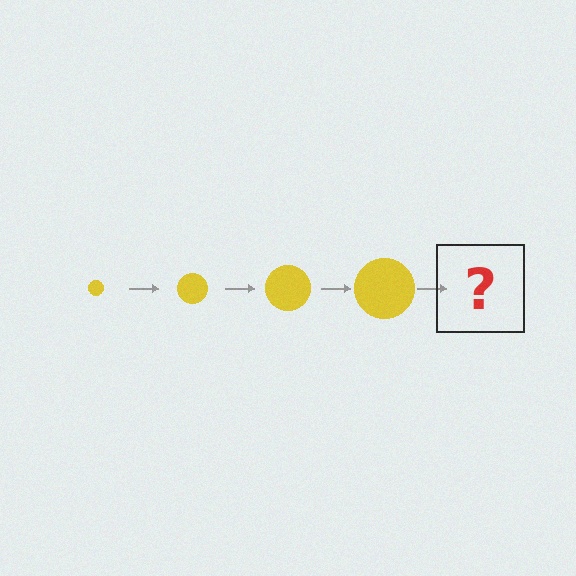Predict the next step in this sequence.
The next step is a yellow circle, larger than the previous one.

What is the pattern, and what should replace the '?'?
The pattern is that the circle gets progressively larger each step. The '?' should be a yellow circle, larger than the previous one.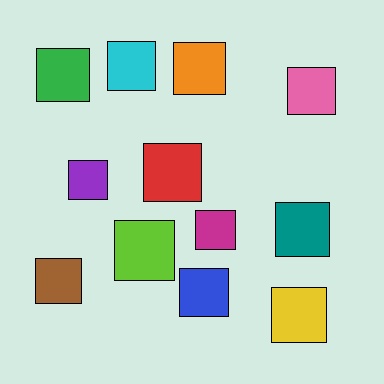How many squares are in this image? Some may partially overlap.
There are 12 squares.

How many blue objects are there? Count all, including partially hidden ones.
There is 1 blue object.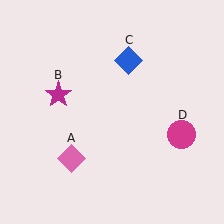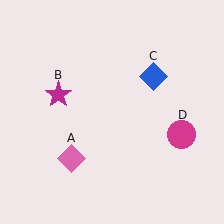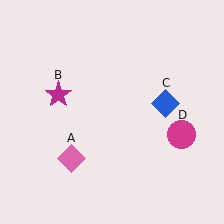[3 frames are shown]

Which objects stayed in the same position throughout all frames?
Pink diamond (object A) and magenta star (object B) and magenta circle (object D) remained stationary.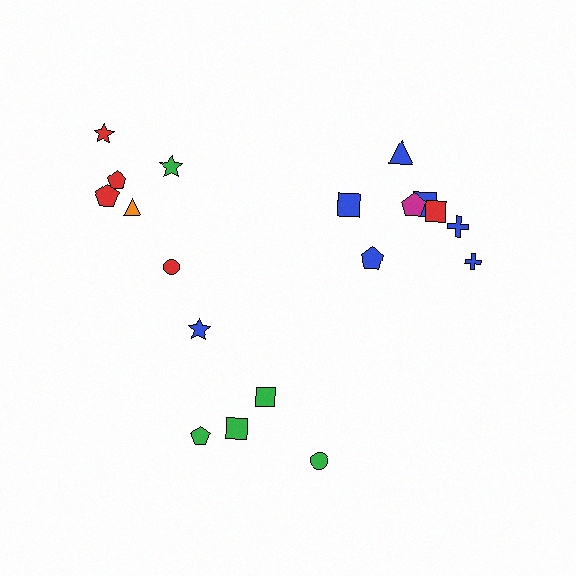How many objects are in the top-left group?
There are 6 objects.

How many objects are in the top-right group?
There are 8 objects.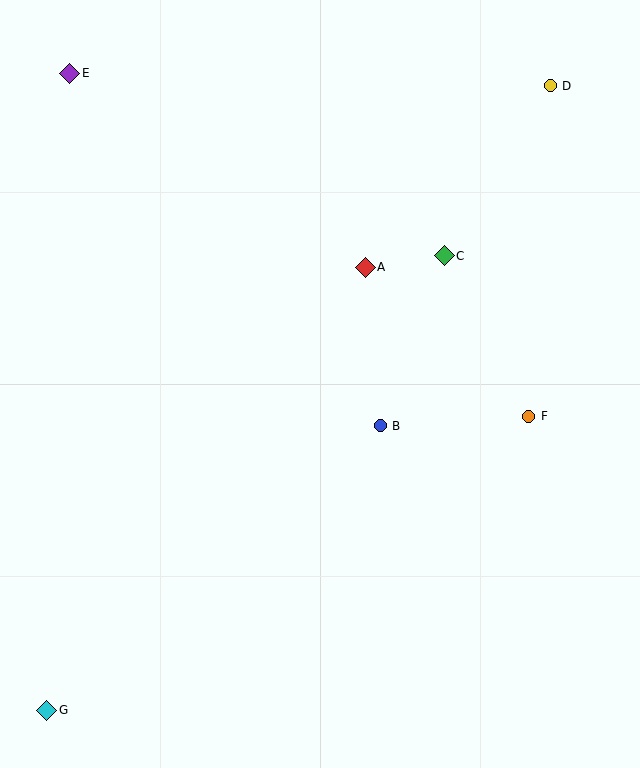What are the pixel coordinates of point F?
Point F is at (529, 416).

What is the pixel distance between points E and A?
The distance between E and A is 354 pixels.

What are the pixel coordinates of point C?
Point C is at (444, 256).